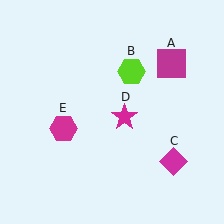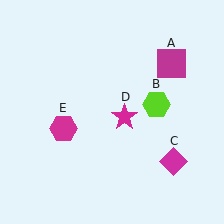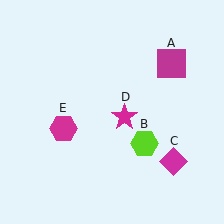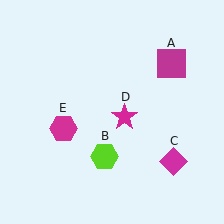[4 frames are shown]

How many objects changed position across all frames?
1 object changed position: lime hexagon (object B).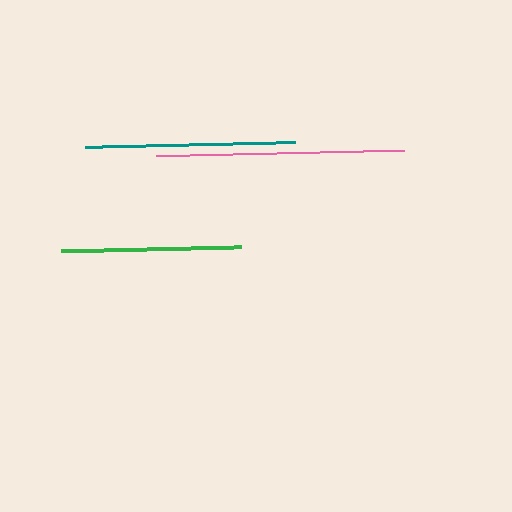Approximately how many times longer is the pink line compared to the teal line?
The pink line is approximately 1.2 times the length of the teal line.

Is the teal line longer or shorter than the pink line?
The pink line is longer than the teal line.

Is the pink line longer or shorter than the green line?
The pink line is longer than the green line.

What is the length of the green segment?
The green segment is approximately 180 pixels long.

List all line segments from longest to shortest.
From longest to shortest: pink, teal, green.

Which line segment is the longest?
The pink line is the longest at approximately 247 pixels.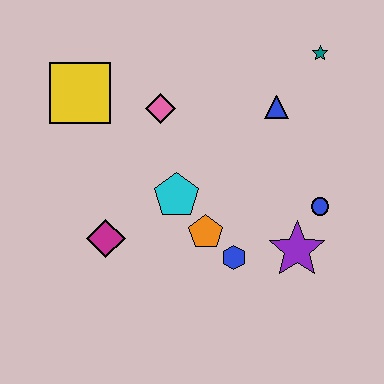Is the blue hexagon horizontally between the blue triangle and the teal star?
No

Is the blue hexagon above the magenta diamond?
No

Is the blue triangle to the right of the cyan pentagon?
Yes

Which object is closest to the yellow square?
The pink diamond is closest to the yellow square.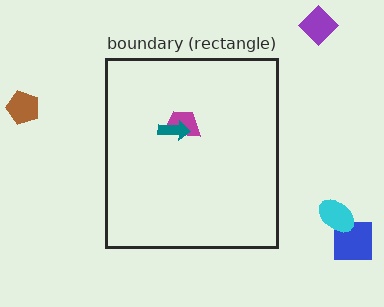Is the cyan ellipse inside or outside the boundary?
Outside.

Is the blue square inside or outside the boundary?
Outside.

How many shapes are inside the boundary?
2 inside, 4 outside.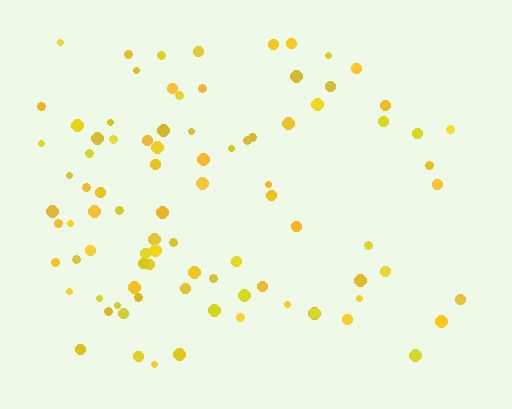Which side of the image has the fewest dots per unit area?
The right.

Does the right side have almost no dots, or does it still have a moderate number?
Still a moderate number, just noticeably fewer than the left.